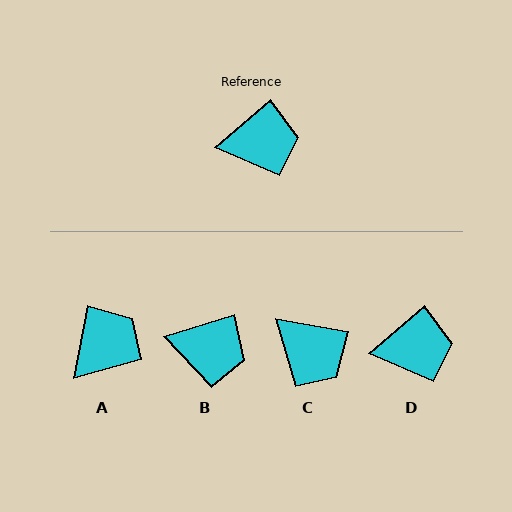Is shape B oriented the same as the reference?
No, it is off by about 24 degrees.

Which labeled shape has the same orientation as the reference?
D.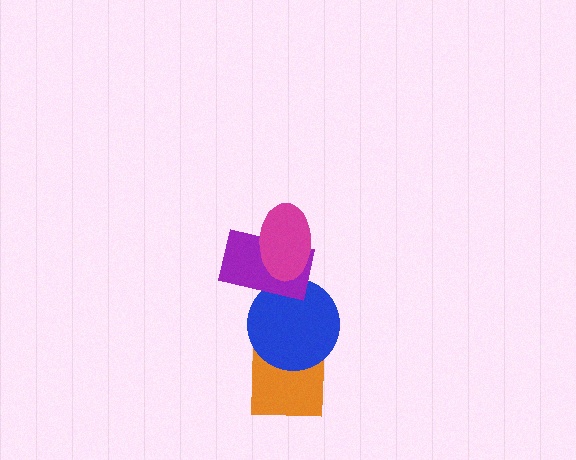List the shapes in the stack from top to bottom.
From top to bottom: the magenta ellipse, the purple rectangle, the blue circle, the orange square.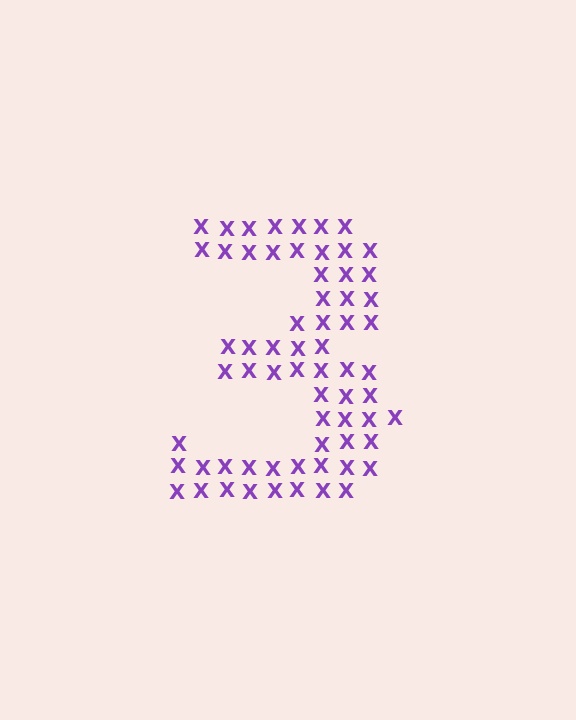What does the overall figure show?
The overall figure shows the digit 3.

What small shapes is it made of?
It is made of small letter X's.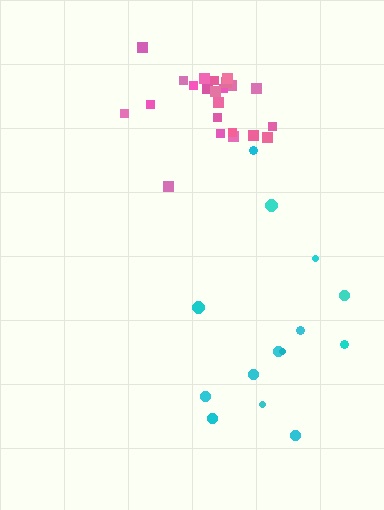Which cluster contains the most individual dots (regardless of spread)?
Pink (23).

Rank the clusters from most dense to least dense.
pink, cyan.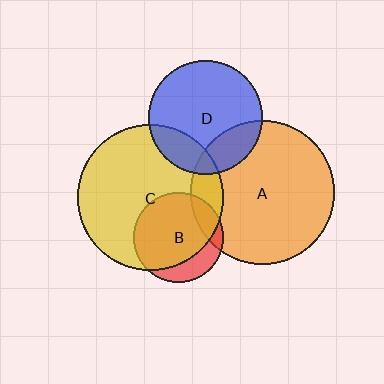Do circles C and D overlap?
Yes.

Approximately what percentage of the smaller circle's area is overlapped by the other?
Approximately 20%.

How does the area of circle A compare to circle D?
Approximately 1.6 times.